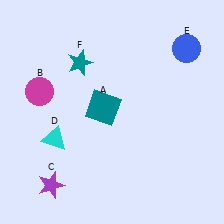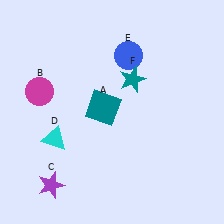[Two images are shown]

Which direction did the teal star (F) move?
The teal star (F) moved right.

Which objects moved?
The objects that moved are: the blue circle (E), the teal star (F).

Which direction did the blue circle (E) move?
The blue circle (E) moved left.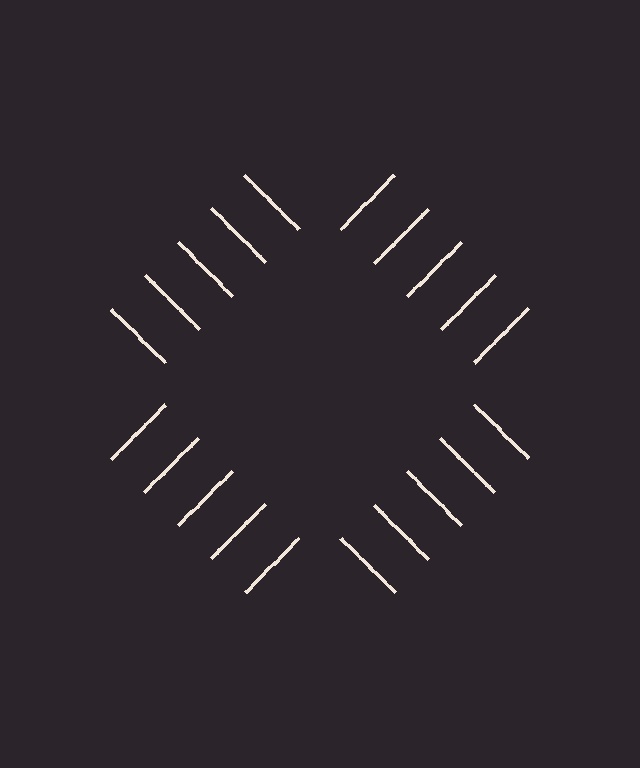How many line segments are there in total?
20 — 5 along each of the 4 edges.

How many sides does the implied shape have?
4 sides — the line-ends trace a square.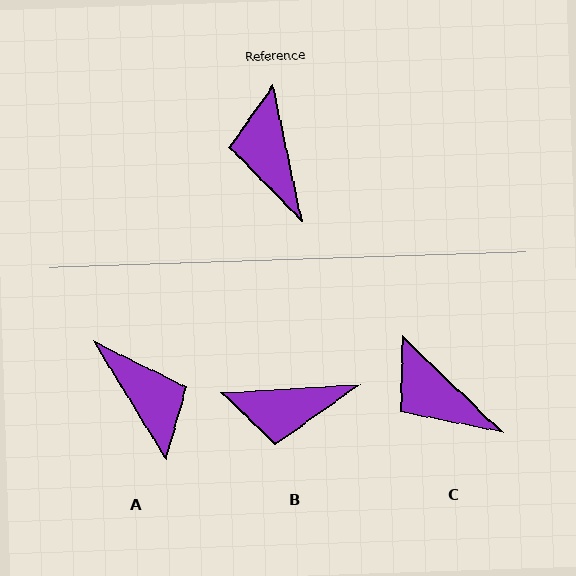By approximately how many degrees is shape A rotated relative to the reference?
Approximately 160 degrees clockwise.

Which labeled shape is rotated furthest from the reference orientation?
A, about 160 degrees away.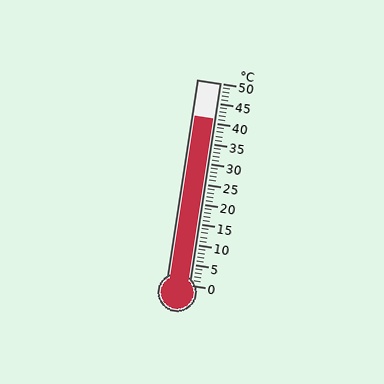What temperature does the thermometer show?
The thermometer shows approximately 41°C.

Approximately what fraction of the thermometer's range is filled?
The thermometer is filled to approximately 80% of its range.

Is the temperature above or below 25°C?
The temperature is above 25°C.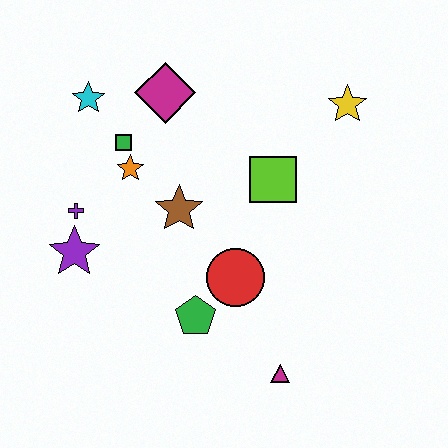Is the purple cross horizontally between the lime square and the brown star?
No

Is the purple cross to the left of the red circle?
Yes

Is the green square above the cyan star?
No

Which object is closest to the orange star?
The green square is closest to the orange star.